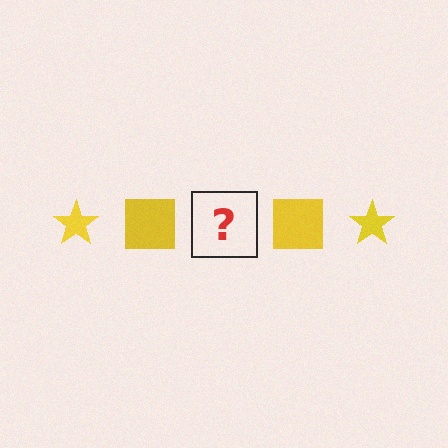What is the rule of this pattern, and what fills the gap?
The rule is that the pattern cycles through star, square shapes in yellow. The gap should be filled with a yellow star.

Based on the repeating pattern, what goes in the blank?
The blank should be a yellow star.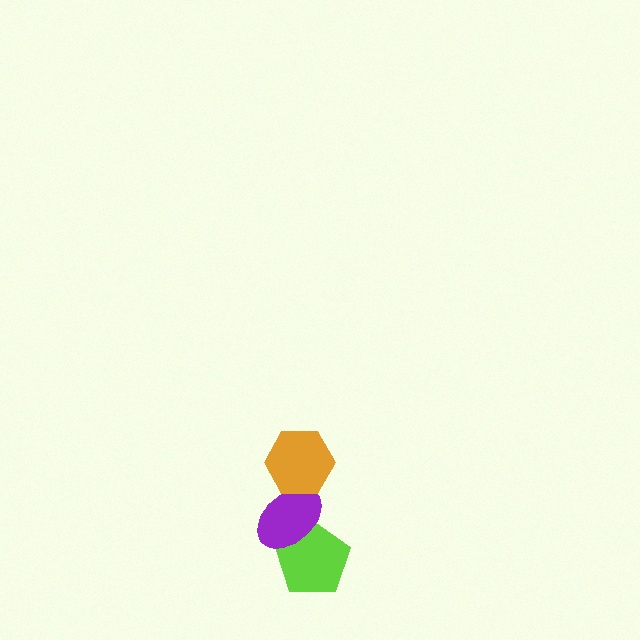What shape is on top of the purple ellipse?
The orange hexagon is on top of the purple ellipse.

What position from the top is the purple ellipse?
The purple ellipse is 2nd from the top.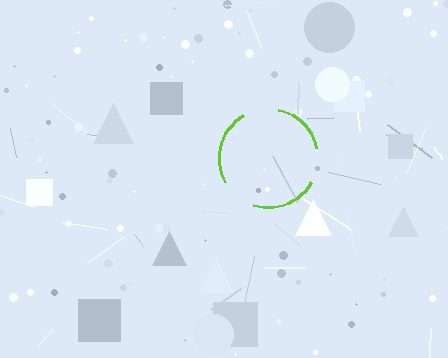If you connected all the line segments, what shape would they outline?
They would outline a circle.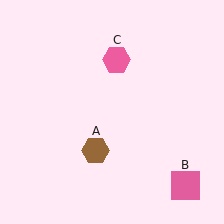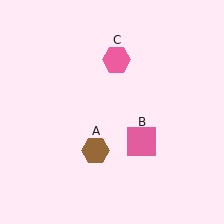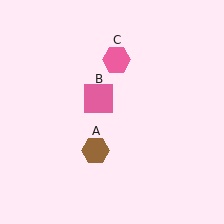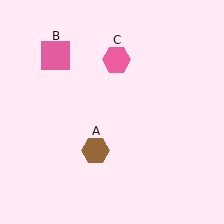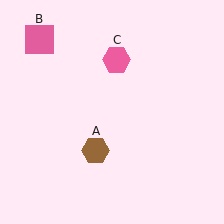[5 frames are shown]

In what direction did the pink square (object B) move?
The pink square (object B) moved up and to the left.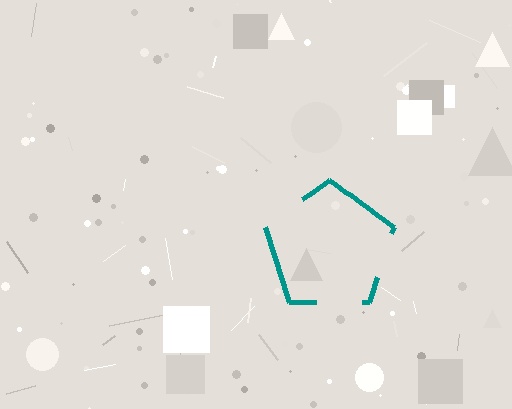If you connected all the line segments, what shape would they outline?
They would outline a pentagon.